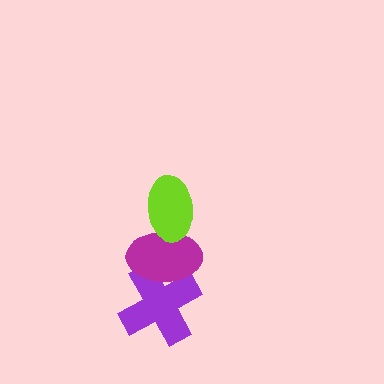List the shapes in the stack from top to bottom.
From top to bottom: the lime ellipse, the magenta ellipse, the purple cross.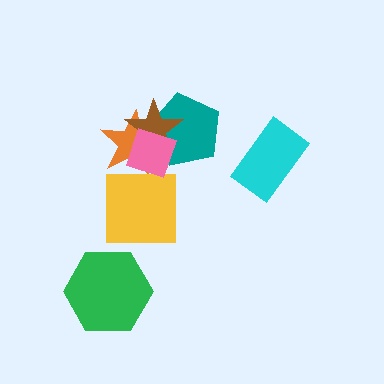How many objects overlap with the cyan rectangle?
0 objects overlap with the cyan rectangle.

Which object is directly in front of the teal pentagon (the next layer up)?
The orange star is directly in front of the teal pentagon.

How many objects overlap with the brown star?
3 objects overlap with the brown star.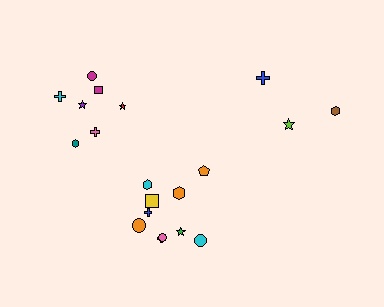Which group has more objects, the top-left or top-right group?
The top-left group.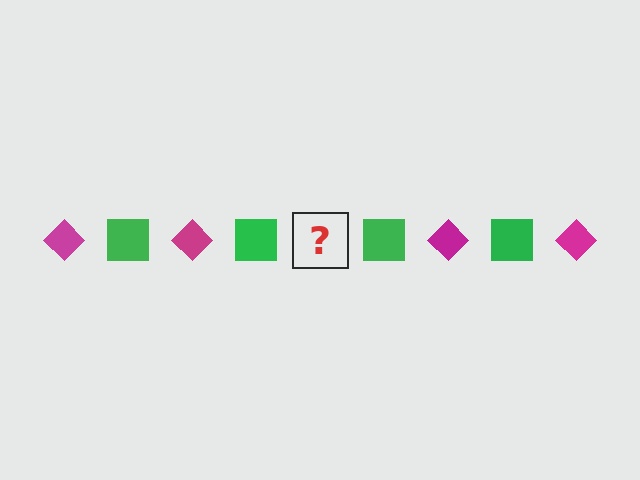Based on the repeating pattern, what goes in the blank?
The blank should be a magenta diamond.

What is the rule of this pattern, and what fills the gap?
The rule is that the pattern alternates between magenta diamond and green square. The gap should be filled with a magenta diamond.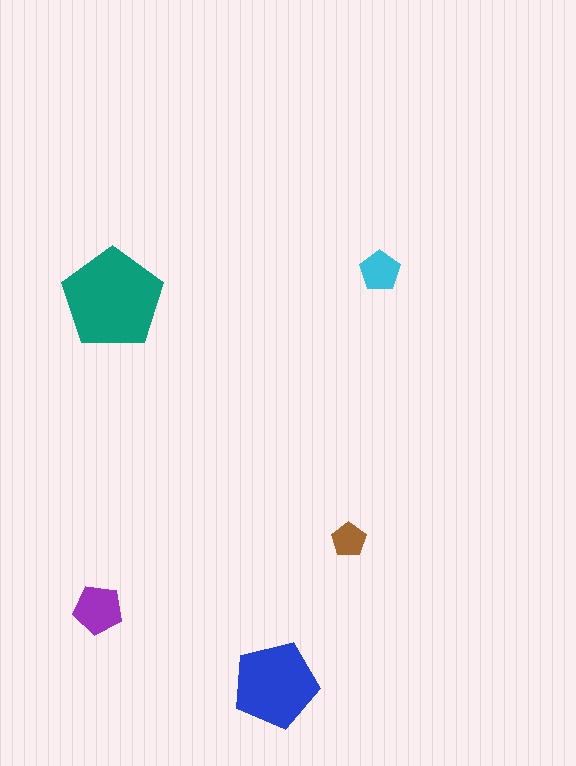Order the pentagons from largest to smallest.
the teal one, the blue one, the purple one, the cyan one, the brown one.